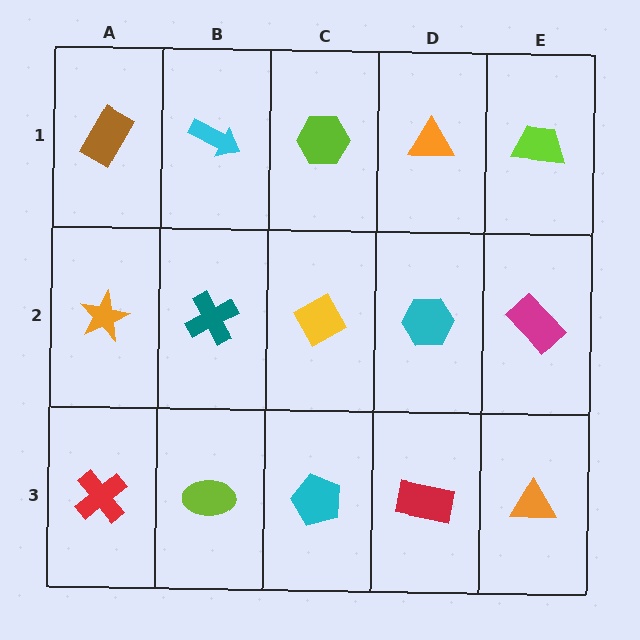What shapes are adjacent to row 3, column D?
A cyan hexagon (row 2, column D), a cyan pentagon (row 3, column C), an orange triangle (row 3, column E).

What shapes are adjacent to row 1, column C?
A yellow diamond (row 2, column C), a cyan arrow (row 1, column B), an orange triangle (row 1, column D).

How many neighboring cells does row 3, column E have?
2.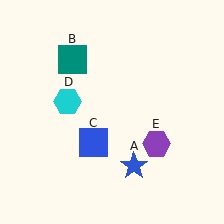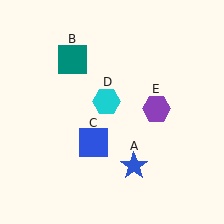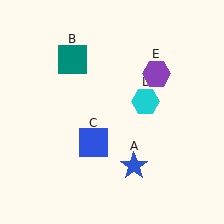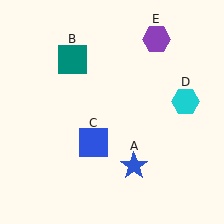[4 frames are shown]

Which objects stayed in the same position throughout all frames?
Blue star (object A) and teal square (object B) and blue square (object C) remained stationary.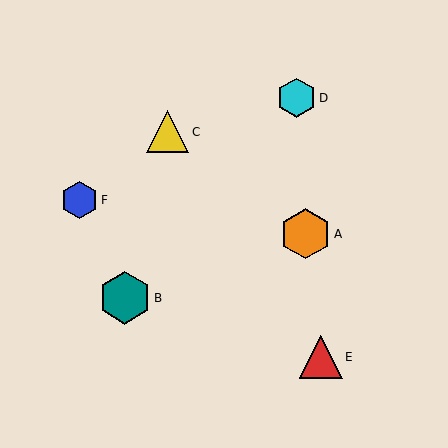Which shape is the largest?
The teal hexagon (labeled B) is the largest.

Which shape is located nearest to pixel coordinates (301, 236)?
The orange hexagon (labeled A) at (306, 234) is nearest to that location.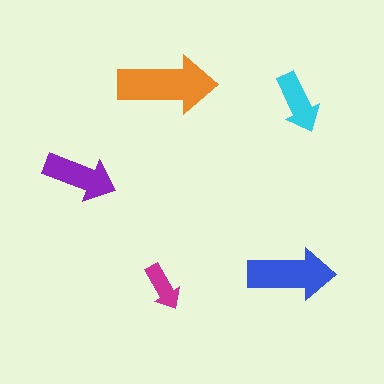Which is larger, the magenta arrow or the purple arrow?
The purple one.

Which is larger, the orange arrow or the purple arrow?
The orange one.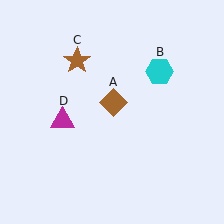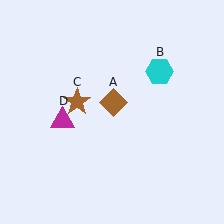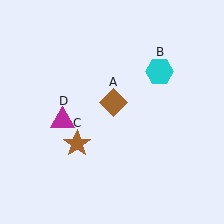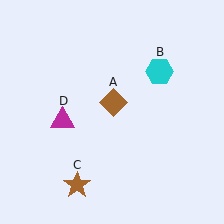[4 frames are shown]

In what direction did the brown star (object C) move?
The brown star (object C) moved down.